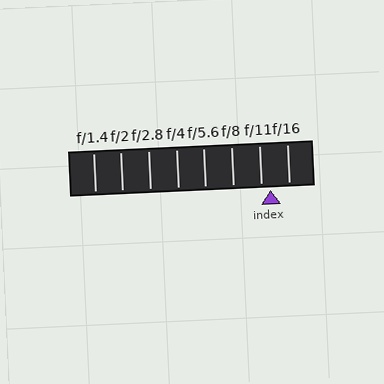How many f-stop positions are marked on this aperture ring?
There are 8 f-stop positions marked.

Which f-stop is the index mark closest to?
The index mark is closest to f/11.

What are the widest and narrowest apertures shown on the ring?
The widest aperture shown is f/1.4 and the narrowest is f/16.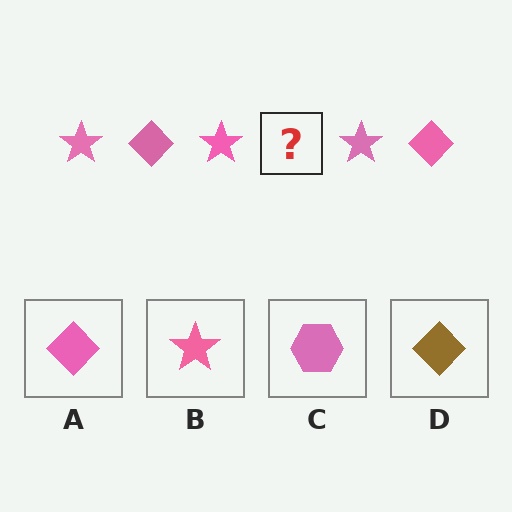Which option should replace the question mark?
Option A.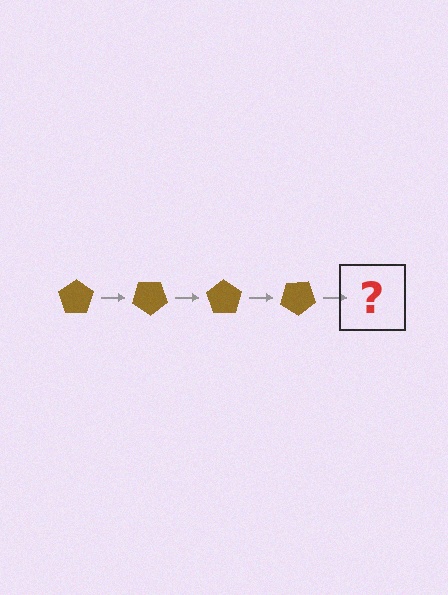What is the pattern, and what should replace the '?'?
The pattern is that the pentagon rotates 35 degrees each step. The '?' should be a brown pentagon rotated 140 degrees.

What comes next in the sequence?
The next element should be a brown pentagon rotated 140 degrees.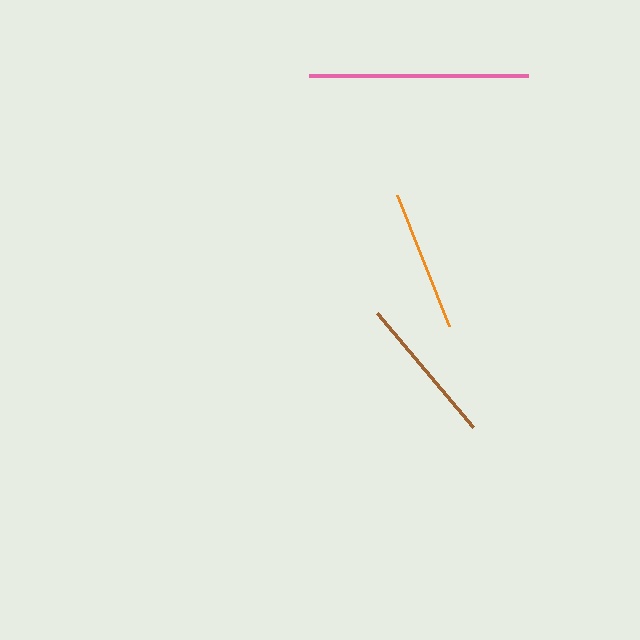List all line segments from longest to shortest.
From longest to shortest: pink, brown, orange.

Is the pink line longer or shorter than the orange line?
The pink line is longer than the orange line.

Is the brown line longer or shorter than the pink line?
The pink line is longer than the brown line.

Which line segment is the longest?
The pink line is the longest at approximately 219 pixels.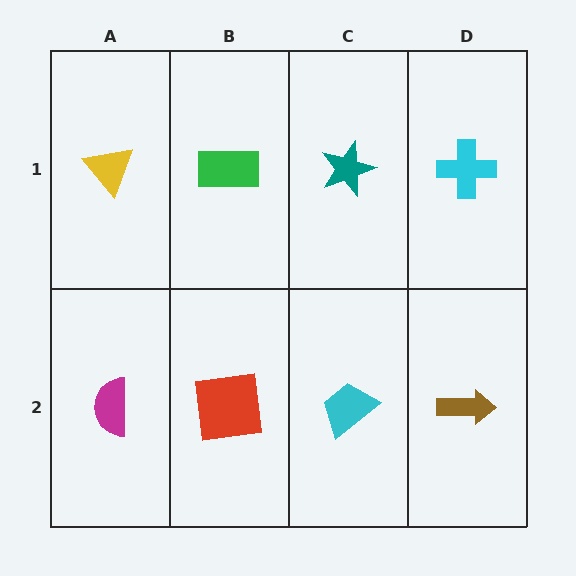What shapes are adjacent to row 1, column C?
A cyan trapezoid (row 2, column C), a green rectangle (row 1, column B), a cyan cross (row 1, column D).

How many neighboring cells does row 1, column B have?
3.